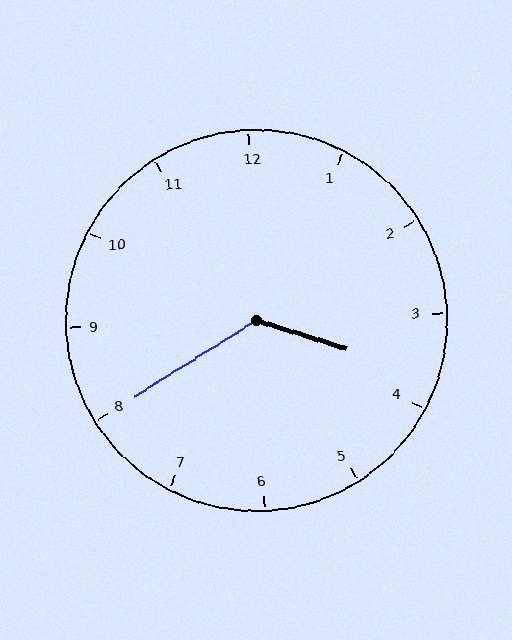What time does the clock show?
3:40.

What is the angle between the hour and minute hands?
Approximately 130 degrees.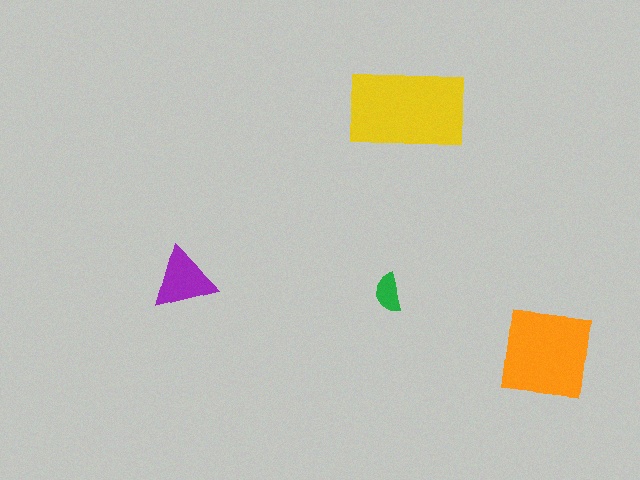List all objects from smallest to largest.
The green semicircle, the purple triangle, the orange square, the yellow rectangle.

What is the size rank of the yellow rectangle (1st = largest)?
1st.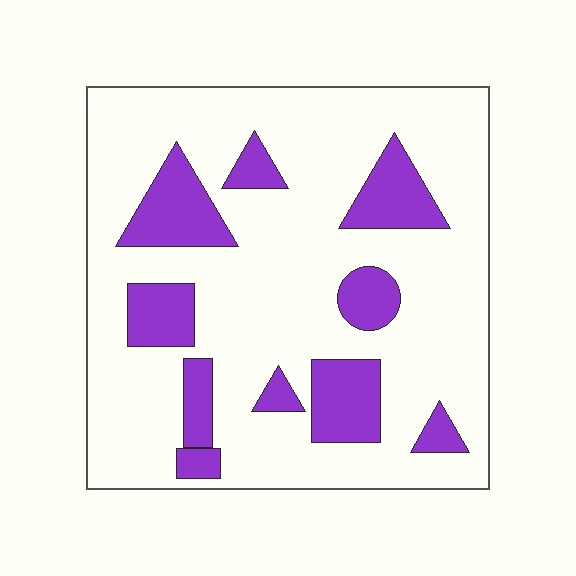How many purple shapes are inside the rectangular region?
10.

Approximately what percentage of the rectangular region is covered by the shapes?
Approximately 20%.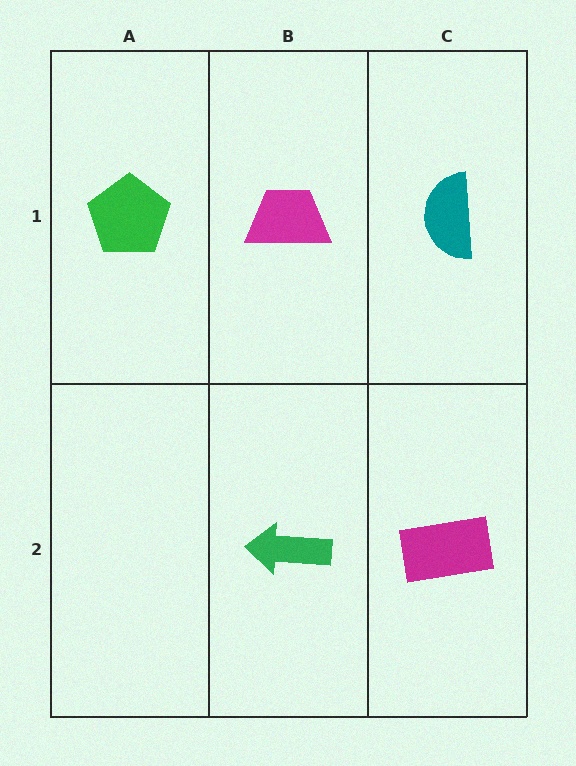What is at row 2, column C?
A magenta rectangle.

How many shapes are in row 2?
2 shapes.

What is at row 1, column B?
A magenta trapezoid.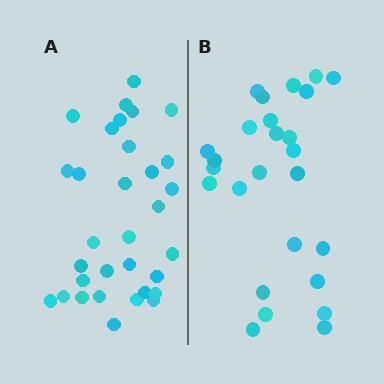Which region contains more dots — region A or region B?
Region A (the left region) has more dots.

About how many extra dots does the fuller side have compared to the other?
Region A has about 6 more dots than region B.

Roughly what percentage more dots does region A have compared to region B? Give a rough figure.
About 25% more.